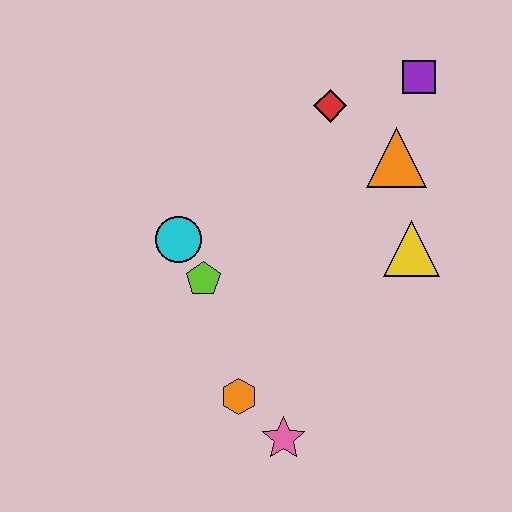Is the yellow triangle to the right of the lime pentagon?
Yes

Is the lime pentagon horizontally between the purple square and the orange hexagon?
No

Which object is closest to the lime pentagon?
The cyan circle is closest to the lime pentagon.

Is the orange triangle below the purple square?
Yes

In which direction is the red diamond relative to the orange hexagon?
The red diamond is above the orange hexagon.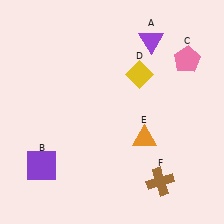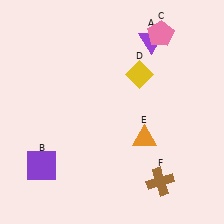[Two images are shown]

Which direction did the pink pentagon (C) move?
The pink pentagon (C) moved left.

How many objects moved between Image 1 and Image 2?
1 object moved between the two images.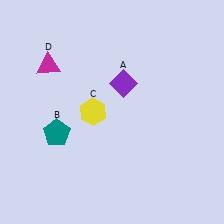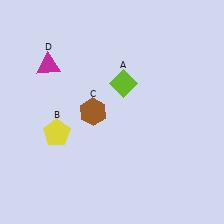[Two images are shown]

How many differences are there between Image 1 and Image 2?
There are 3 differences between the two images.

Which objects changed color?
A changed from purple to lime. B changed from teal to yellow. C changed from yellow to brown.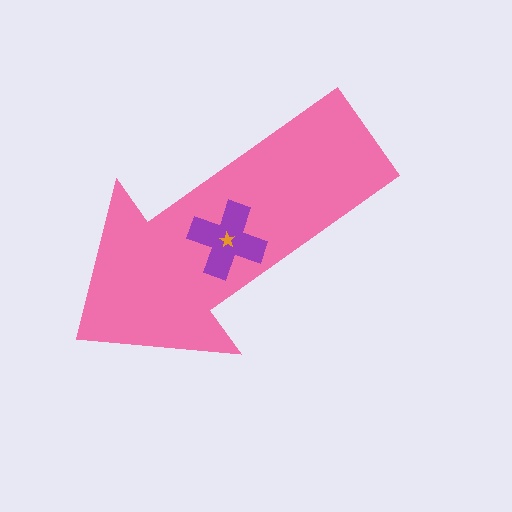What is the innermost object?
The orange star.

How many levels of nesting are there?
3.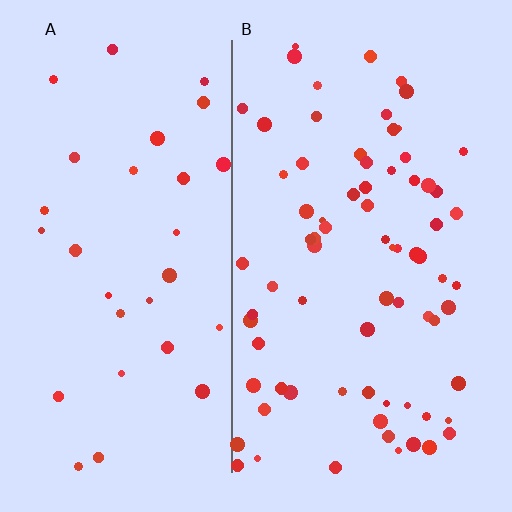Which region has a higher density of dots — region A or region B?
B (the right).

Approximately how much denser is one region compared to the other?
Approximately 2.4× — region B over region A.